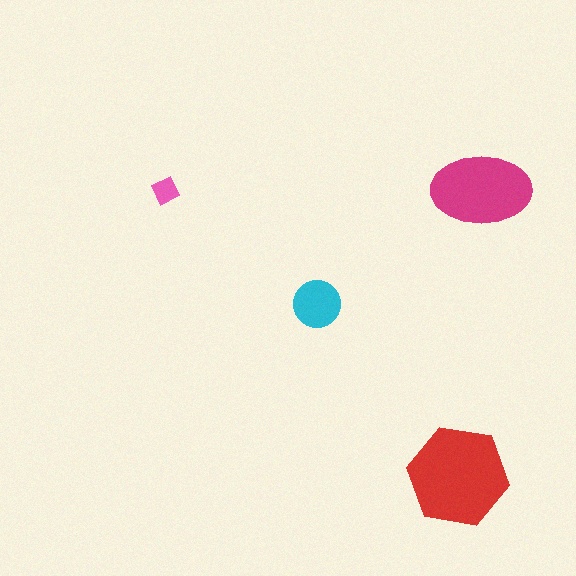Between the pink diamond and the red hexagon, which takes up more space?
The red hexagon.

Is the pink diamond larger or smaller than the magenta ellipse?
Smaller.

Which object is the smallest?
The pink diamond.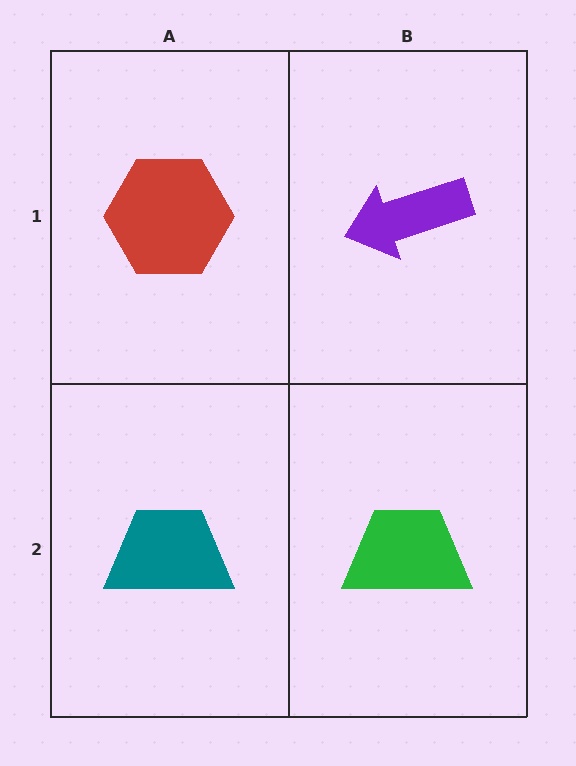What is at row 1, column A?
A red hexagon.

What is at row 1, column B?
A purple arrow.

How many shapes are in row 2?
2 shapes.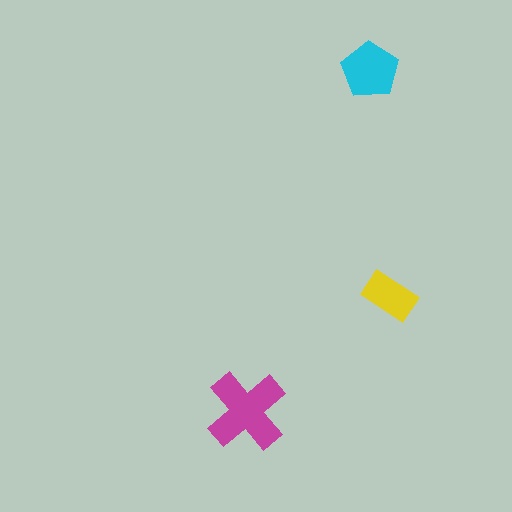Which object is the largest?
The magenta cross.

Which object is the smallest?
The yellow rectangle.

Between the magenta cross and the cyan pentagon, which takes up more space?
The magenta cross.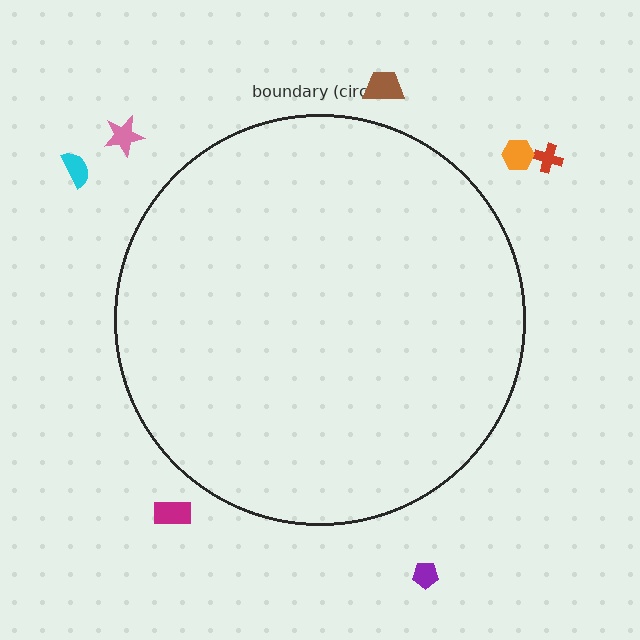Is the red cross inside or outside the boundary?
Outside.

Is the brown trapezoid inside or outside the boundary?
Outside.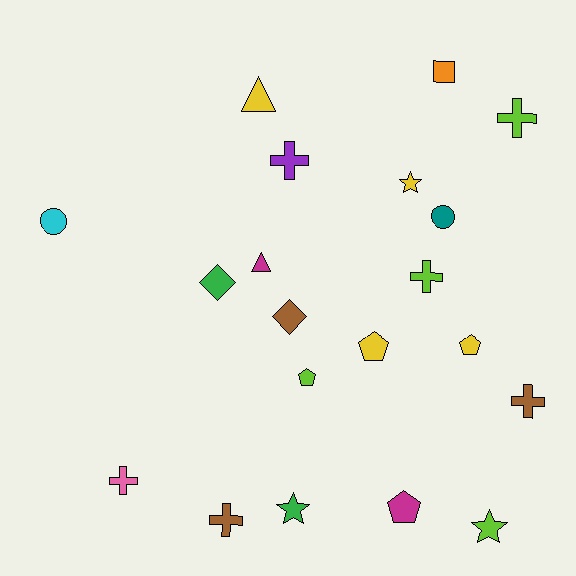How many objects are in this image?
There are 20 objects.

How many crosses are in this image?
There are 6 crosses.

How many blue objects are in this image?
There are no blue objects.